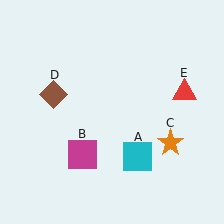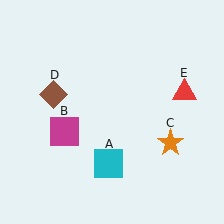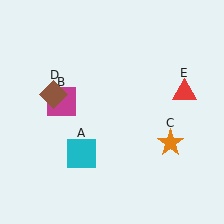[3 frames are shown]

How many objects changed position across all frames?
2 objects changed position: cyan square (object A), magenta square (object B).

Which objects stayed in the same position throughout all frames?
Orange star (object C) and brown diamond (object D) and red triangle (object E) remained stationary.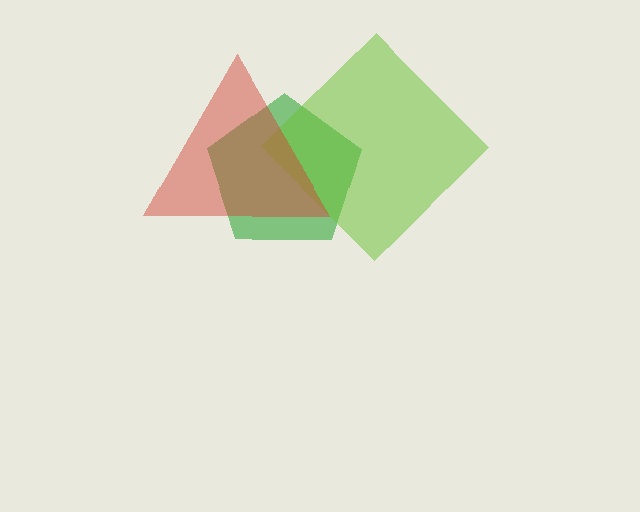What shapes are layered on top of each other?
The layered shapes are: a green pentagon, a lime diamond, a red triangle.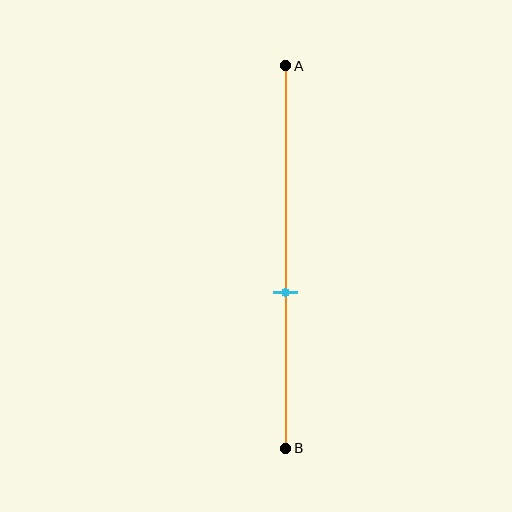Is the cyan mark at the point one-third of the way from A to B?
No, the mark is at about 60% from A, not at the 33% one-third point.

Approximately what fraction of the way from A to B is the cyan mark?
The cyan mark is approximately 60% of the way from A to B.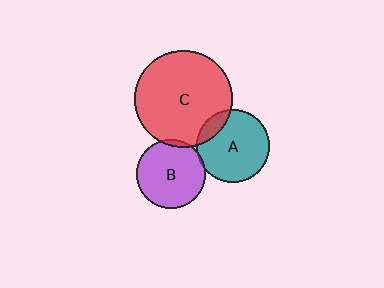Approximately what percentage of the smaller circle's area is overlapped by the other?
Approximately 15%.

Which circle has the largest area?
Circle C (red).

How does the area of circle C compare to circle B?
Approximately 2.0 times.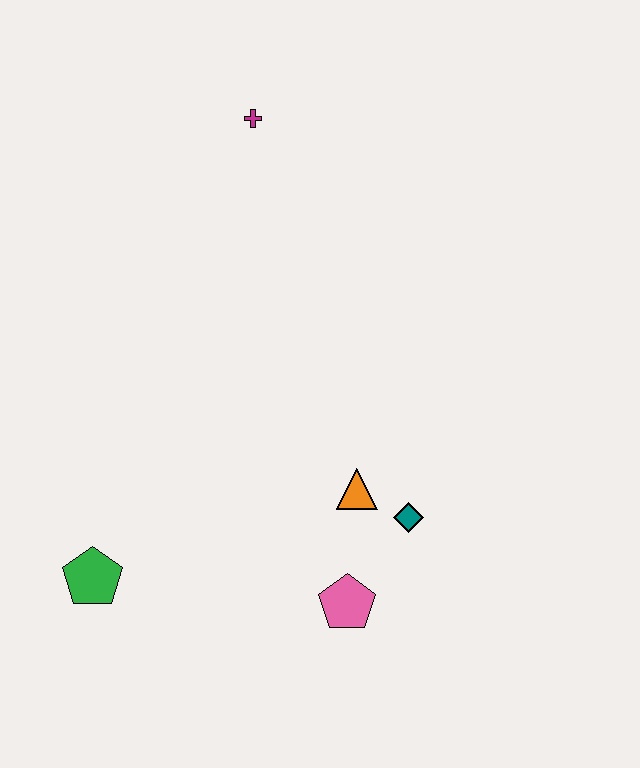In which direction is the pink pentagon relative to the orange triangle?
The pink pentagon is below the orange triangle.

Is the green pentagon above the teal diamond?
No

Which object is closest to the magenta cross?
The orange triangle is closest to the magenta cross.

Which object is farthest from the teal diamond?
The magenta cross is farthest from the teal diamond.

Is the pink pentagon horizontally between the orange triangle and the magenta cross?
Yes